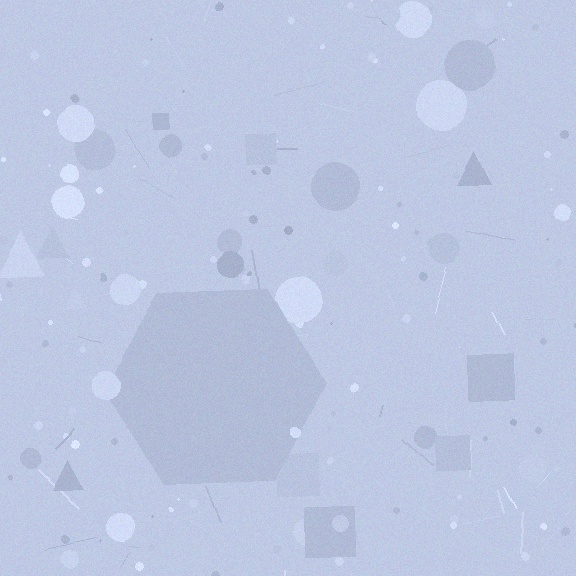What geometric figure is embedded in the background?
A hexagon is embedded in the background.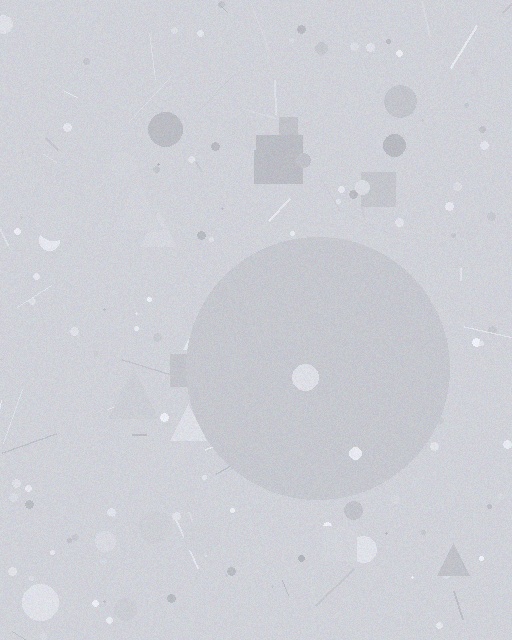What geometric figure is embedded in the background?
A circle is embedded in the background.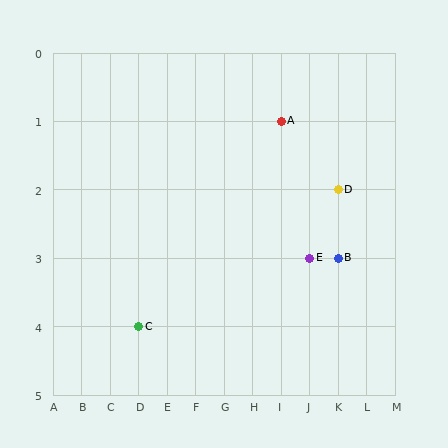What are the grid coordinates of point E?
Point E is at grid coordinates (J, 3).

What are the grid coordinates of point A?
Point A is at grid coordinates (I, 1).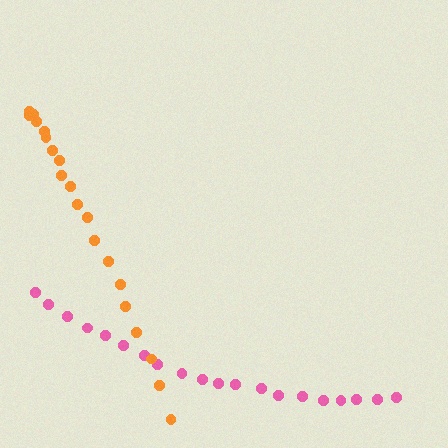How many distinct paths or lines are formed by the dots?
There are 2 distinct paths.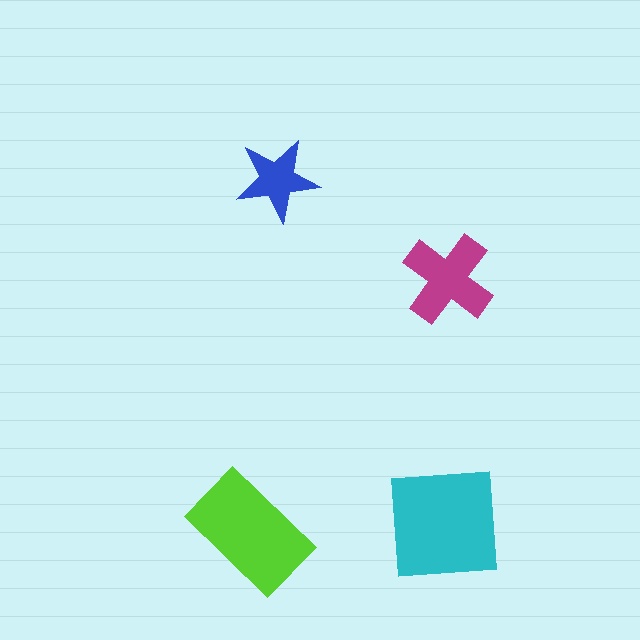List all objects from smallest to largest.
The blue star, the magenta cross, the lime rectangle, the cyan square.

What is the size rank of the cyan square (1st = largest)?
1st.